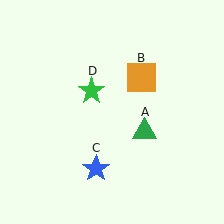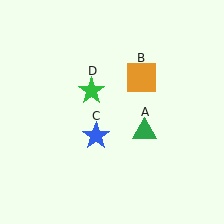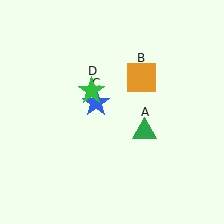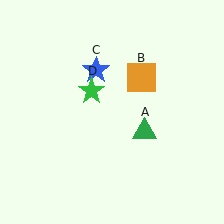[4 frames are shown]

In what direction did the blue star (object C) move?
The blue star (object C) moved up.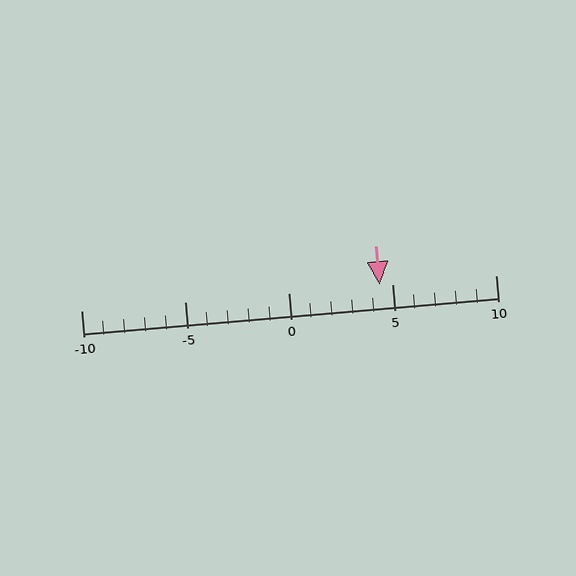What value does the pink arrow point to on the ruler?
The pink arrow points to approximately 4.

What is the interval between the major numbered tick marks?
The major tick marks are spaced 5 units apart.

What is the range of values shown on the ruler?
The ruler shows values from -10 to 10.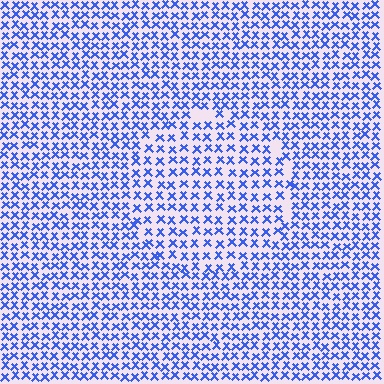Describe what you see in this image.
The image contains small blue elements arranged at two different densities. A circle-shaped region is visible where the elements are less densely packed than the surrounding area.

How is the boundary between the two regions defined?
The boundary is defined by a change in element density (approximately 1.4x ratio). All elements are the same color, size, and shape.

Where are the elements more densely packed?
The elements are more densely packed outside the circle boundary.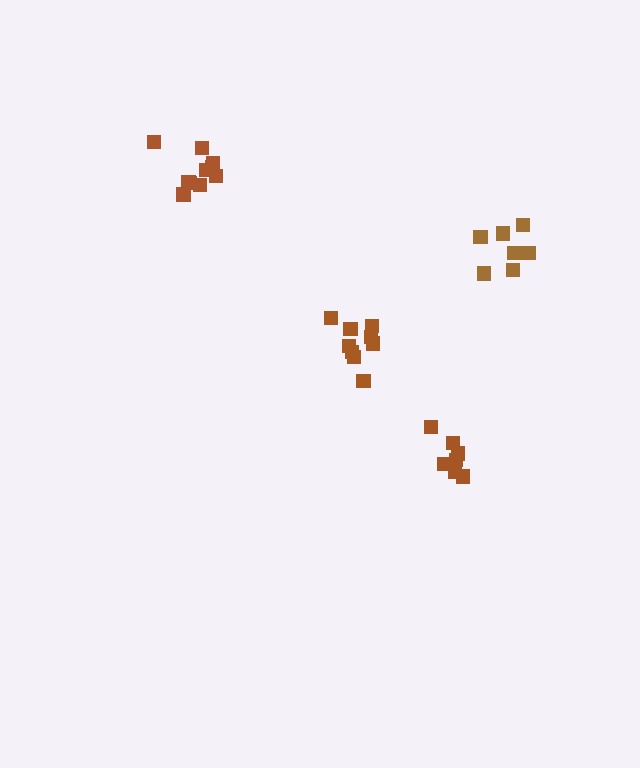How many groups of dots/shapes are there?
There are 4 groups.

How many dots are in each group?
Group 1: 10 dots, Group 2: 9 dots, Group 3: 7 dots, Group 4: 7 dots (33 total).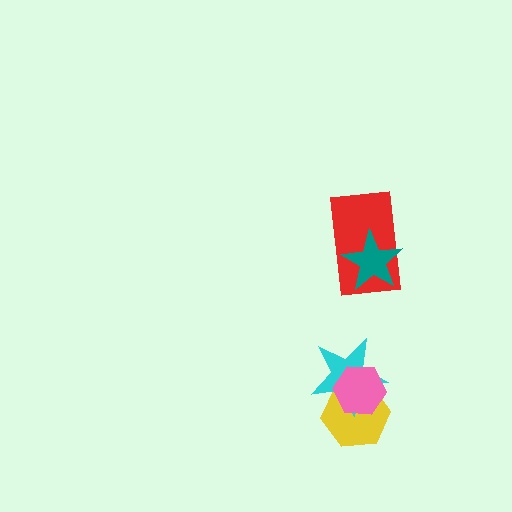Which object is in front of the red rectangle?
The teal star is in front of the red rectangle.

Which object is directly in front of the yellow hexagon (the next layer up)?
The cyan star is directly in front of the yellow hexagon.